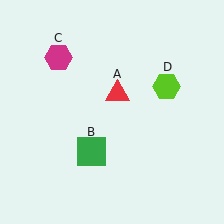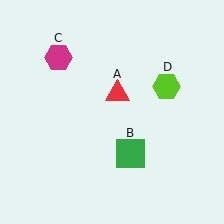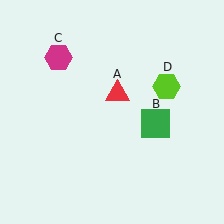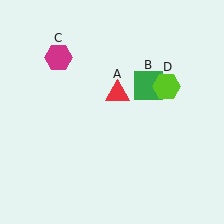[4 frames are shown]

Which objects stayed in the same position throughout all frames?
Red triangle (object A) and magenta hexagon (object C) and lime hexagon (object D) remained stationary.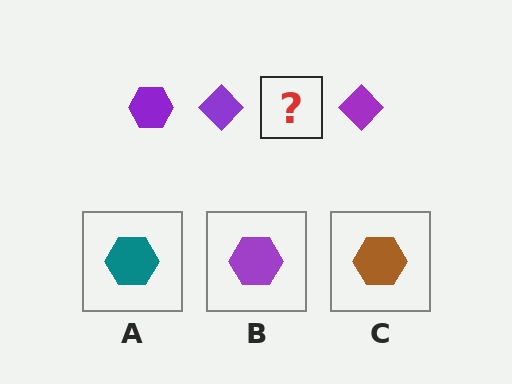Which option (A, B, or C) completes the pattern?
B.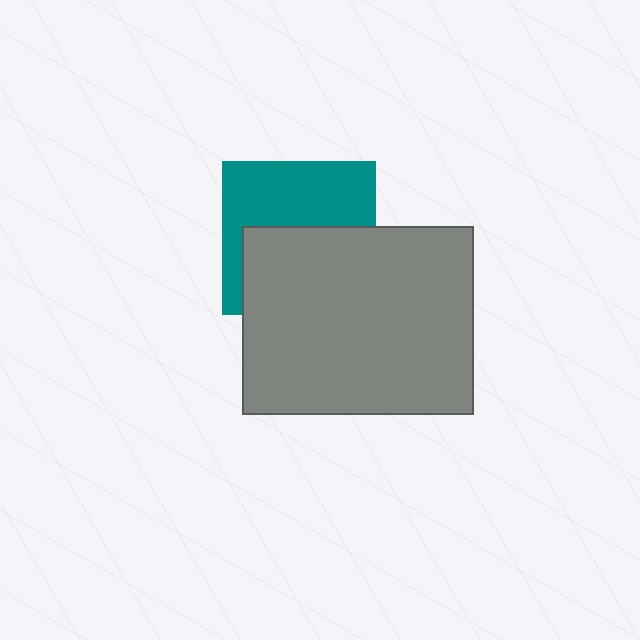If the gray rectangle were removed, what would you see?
You would see the complete teal square.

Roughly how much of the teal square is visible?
About half of it is visible (roughly 49%).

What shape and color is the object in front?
The object in front is a gray rectangle.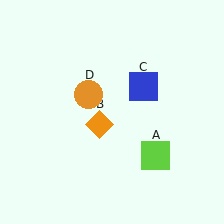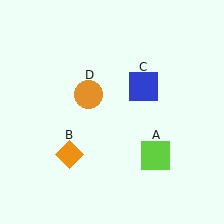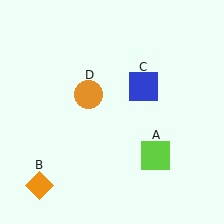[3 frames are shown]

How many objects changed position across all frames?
1 object changed position: orange diamond (object B).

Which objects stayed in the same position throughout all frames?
Lime square (object A) and blue square (object C) and orange circle (object D) remained stationary.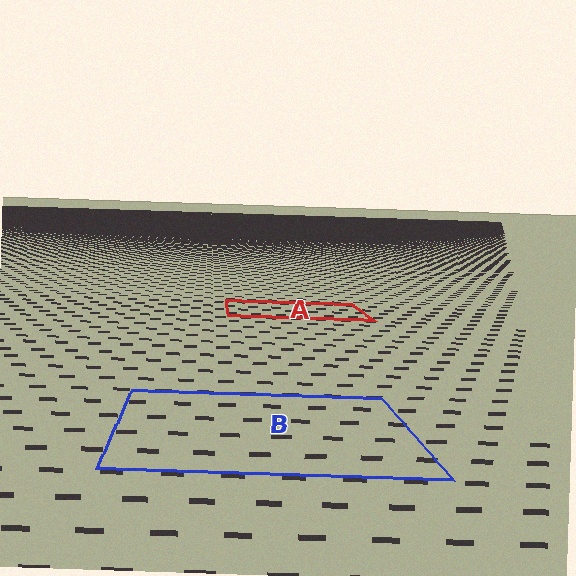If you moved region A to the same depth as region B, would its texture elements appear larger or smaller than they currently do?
They would appear larger. At a closer depth, the same texture elements are projected at a bigger on-screen size.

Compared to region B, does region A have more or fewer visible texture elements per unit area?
Region A has more texture elements per unit area — they are packed more densely because it is farther away.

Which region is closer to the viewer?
Region B is closer. The texture elements there are larger and more spread out.